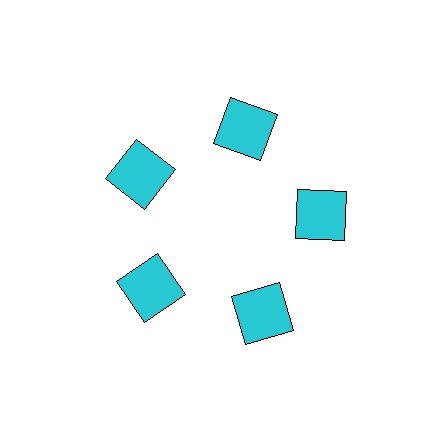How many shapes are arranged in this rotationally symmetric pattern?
There are 5 shapes, arranged in 5 groups of 1.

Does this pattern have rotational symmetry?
Yes, this pattern has 5-fold rotational symmetry. It looks the same after rotating 72 degrees around the center.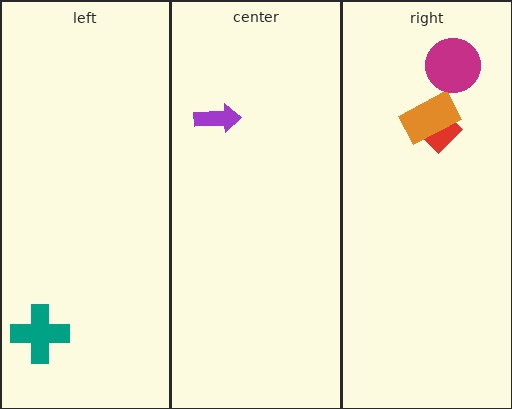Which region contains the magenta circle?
The right region.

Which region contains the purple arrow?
The center region.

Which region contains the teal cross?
The left region.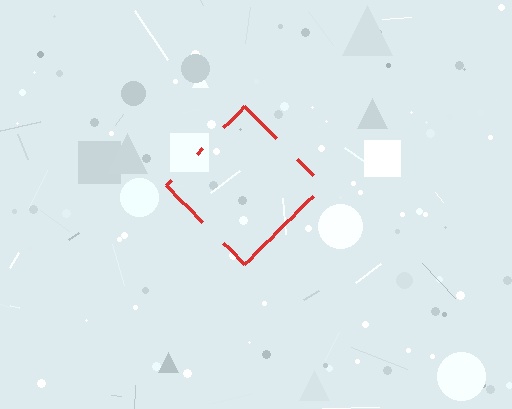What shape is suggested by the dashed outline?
The dashed outline suggests a diamond.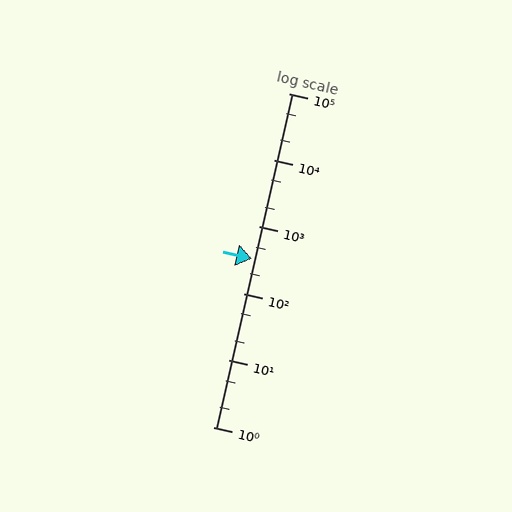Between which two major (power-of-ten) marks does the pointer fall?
The pointer is between 100 and 1000.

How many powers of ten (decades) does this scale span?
The scale spans 5 decades, from 1 to 100000.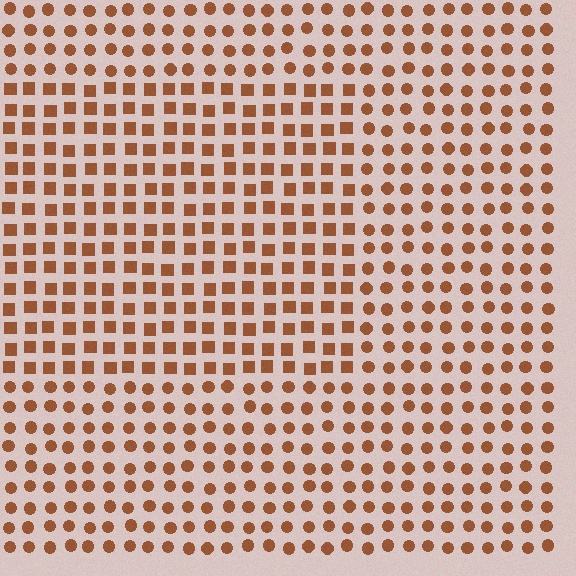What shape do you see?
I see a rectangle.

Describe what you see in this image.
The image is filled with small brown elements arranged in a uniform grid. A rectangle-shaped region contains squares, while the surrounding area contains circles. The boundary is defined purely by the change in element shape.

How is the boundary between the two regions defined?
The boundary is defined by a change in element shape: squares inside vs. circles outside. All elements share the same color and spacing.